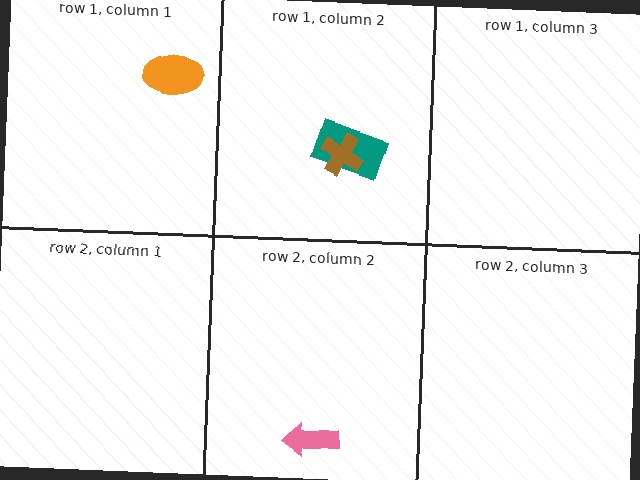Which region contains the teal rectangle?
The row 1, column 2 region.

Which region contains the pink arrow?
The row 2, column 2 region.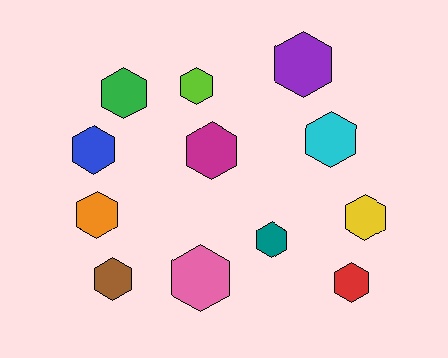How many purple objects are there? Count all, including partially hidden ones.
There is 1 purple object.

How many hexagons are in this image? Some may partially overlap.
There are 12 hexagons.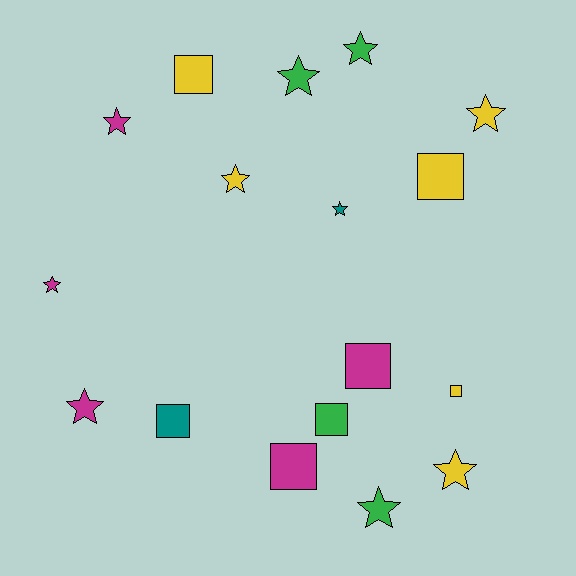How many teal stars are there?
There is 1 teal star.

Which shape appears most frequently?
Star, with 10 objects.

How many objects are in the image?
There are 17 objects.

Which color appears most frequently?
Yellow, with 6 objects.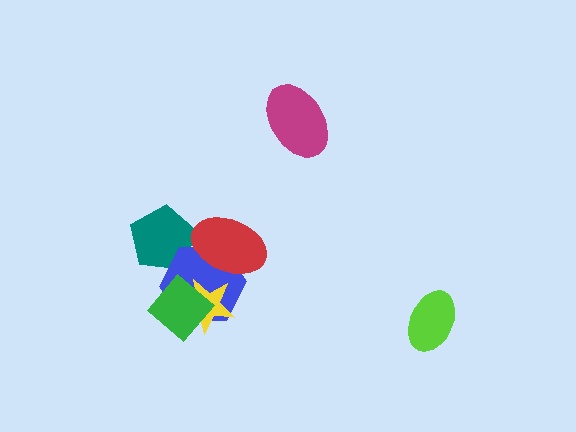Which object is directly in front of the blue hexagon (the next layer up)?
The yellow star is directly in front of the blue hexagon.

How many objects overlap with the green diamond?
2 objects overlap with the green diamond.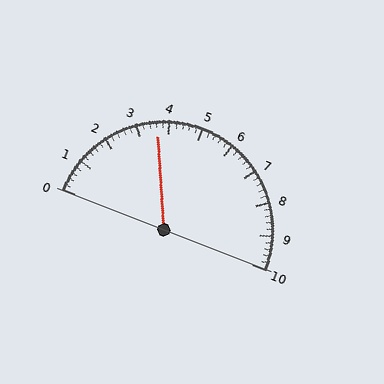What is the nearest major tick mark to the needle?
The nearest major tick mark is 4.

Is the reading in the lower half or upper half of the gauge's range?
The reading is in the lower half of the range (0 to 10).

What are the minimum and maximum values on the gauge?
The gauge ranges from 0 to 10.